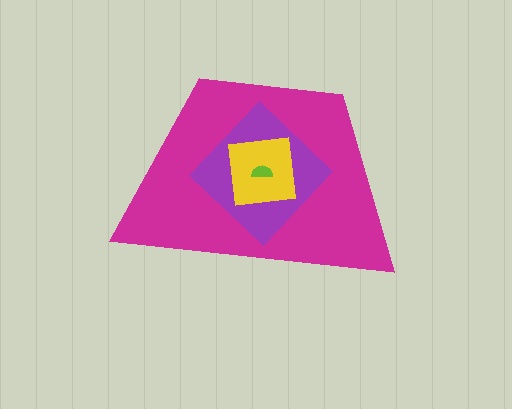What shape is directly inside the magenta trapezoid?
The purple diamond.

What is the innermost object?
The lime semicircle.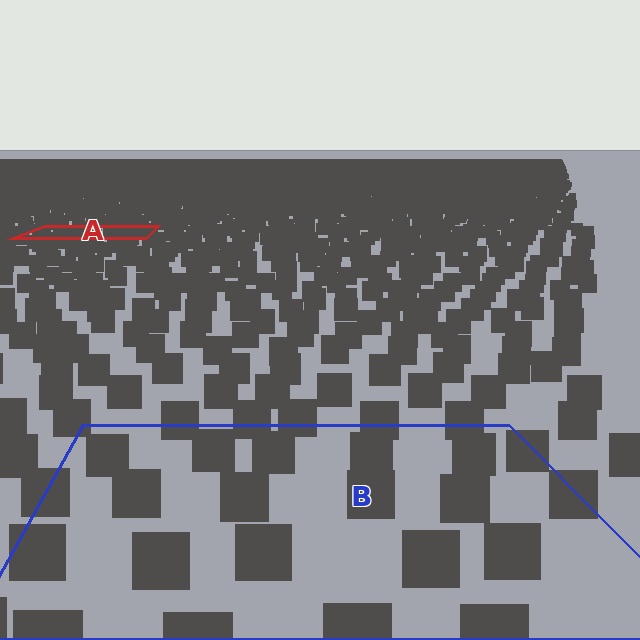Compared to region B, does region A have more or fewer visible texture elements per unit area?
Region A has more texture elements per unit area — they are packed more densely because it is farther away.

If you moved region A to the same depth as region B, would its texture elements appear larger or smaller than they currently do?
They would appear larger. At a closer depth, the same texture elements are projected at a bigger on-screen size.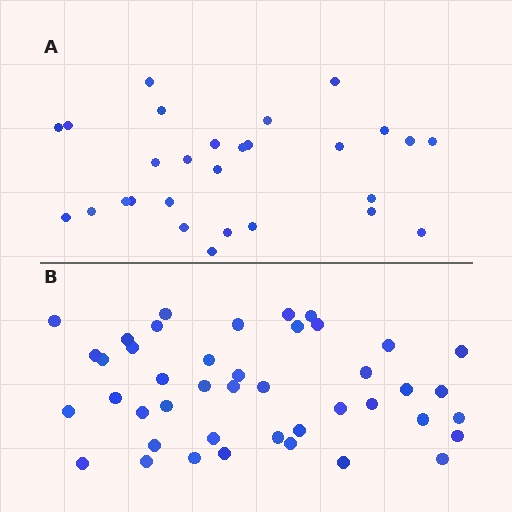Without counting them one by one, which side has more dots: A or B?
Region B (the bottom region) has more dots.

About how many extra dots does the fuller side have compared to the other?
Region B has approximately 15 more dots than region A.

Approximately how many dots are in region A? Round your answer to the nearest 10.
About 30 dots. (The exact count is 28, which rounds to 30.)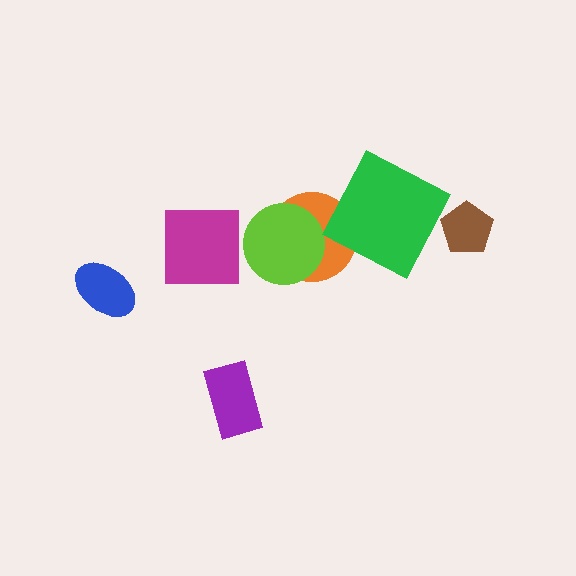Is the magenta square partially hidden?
No, no other shape covers it.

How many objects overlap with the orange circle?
2 objects overlap with the orange circle.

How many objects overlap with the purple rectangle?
0 objects overlap with the purple rectangle.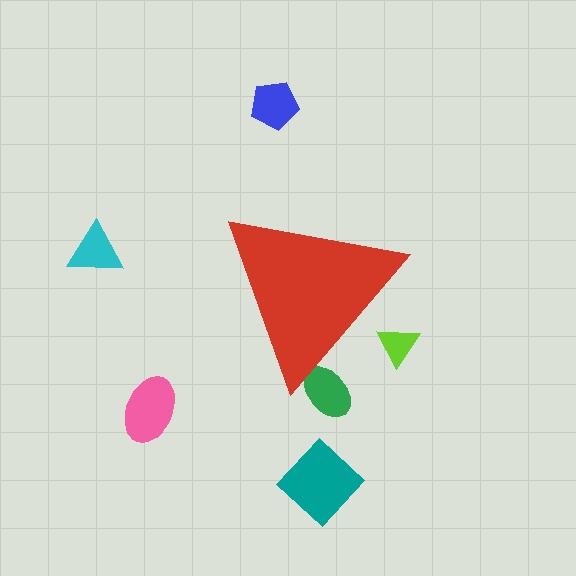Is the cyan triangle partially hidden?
No, the cyan triangle is fully visible.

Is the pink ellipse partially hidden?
No, the pink ellipse is fully visible.